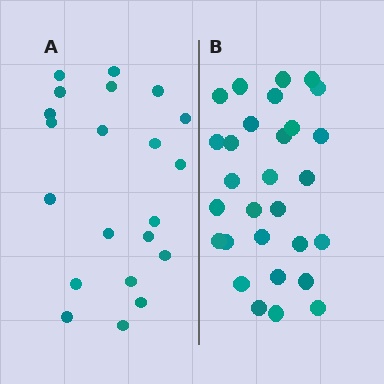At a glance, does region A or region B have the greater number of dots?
Region B (the right region) has more dots.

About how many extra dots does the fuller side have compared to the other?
Region B has roughly 8 or so more dots than region A.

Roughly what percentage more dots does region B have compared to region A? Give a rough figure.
About 40% more.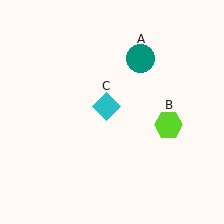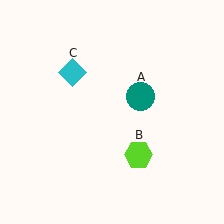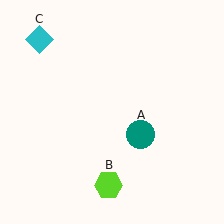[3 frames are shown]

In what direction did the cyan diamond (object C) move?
The cyan diamond (object C) moved up and to the left.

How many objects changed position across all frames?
3 objects changed position: teal circle (object A), lime hexagon (object B), cyan diamond (object C).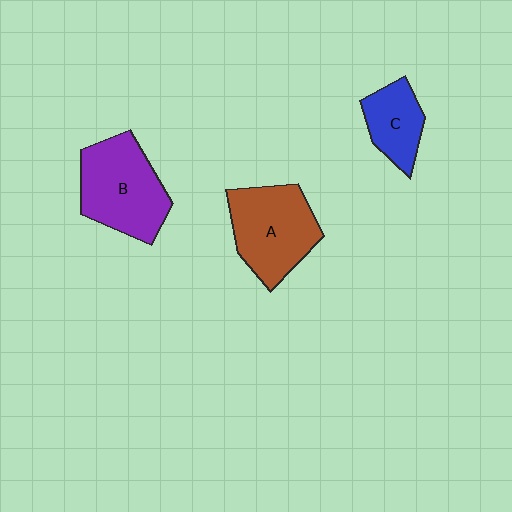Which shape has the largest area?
Shape B (purple).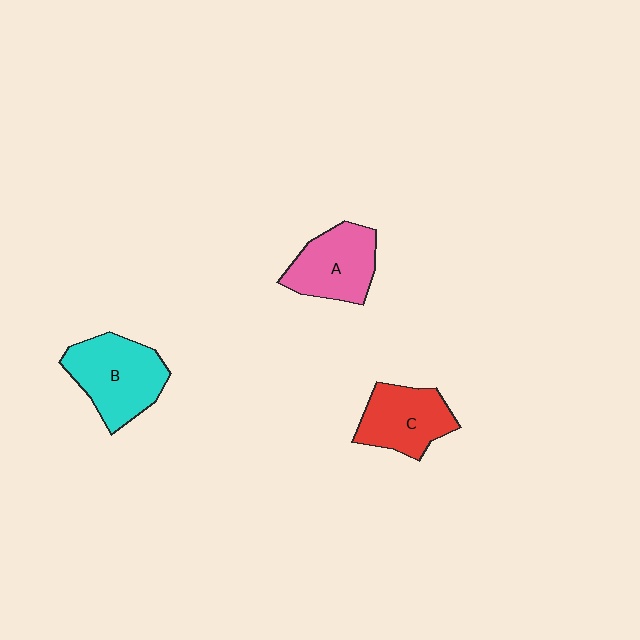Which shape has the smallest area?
Shape C (red).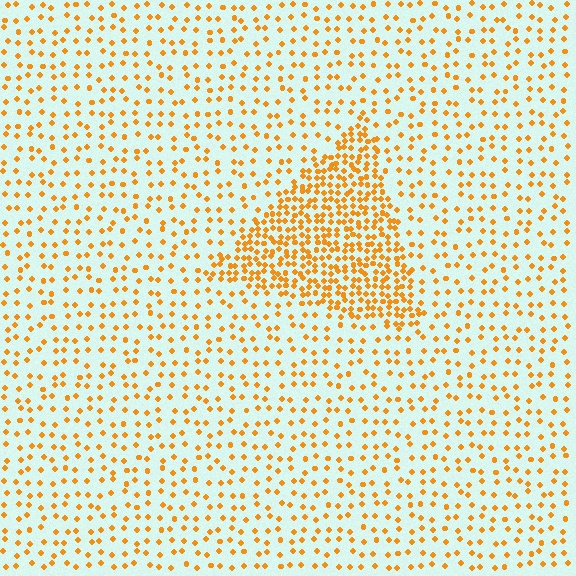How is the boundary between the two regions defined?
The boundary is defined by a change in element density (approximately 2.7x ratio). All elements are the same color, size, and shape.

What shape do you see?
I see a triangle.